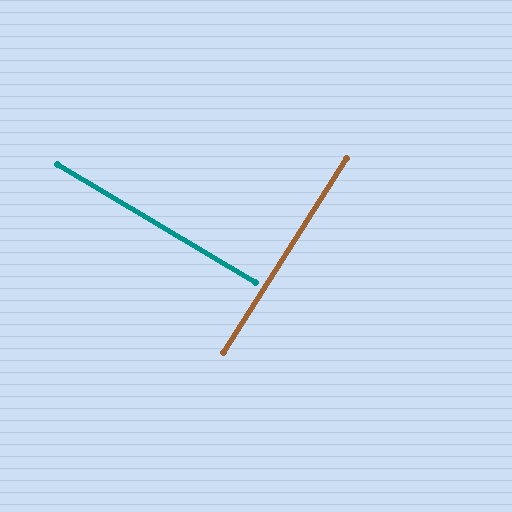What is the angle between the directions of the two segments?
Approximately 88 degrees.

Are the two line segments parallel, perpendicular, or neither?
Perpendicular — they meet at approximately 88°.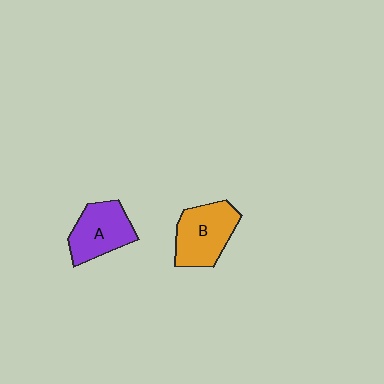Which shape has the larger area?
Shape B (orange).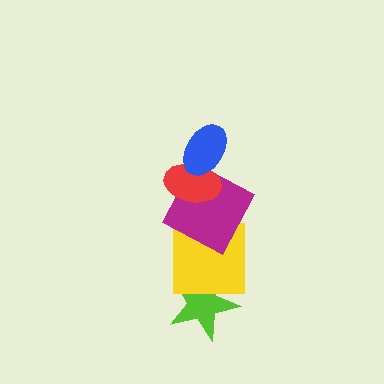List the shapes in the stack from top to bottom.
From top to bottom: the blue ellipse, the red ellipse, the magenta square, the yellow square, the lime star.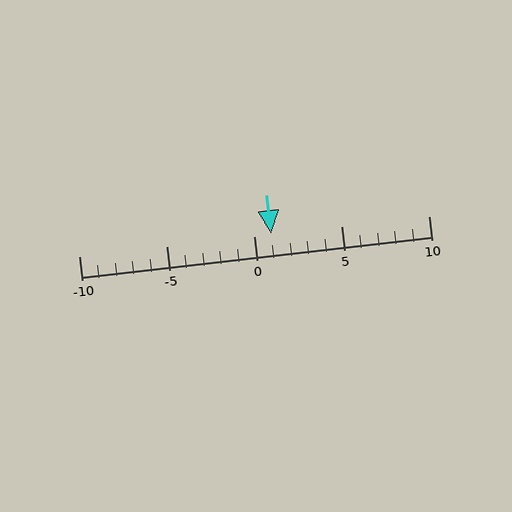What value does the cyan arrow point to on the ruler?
The cyan arrow points to approximately 1.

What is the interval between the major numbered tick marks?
The major tick marks are spaced 5 units apart.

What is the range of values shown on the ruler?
The ruler shows values from -10 to 10.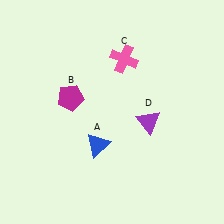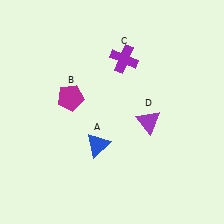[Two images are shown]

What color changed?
The cross (C) changed from pink in Image 1 to purple in Image 2.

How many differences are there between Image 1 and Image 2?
There is 1 difference between the two images.